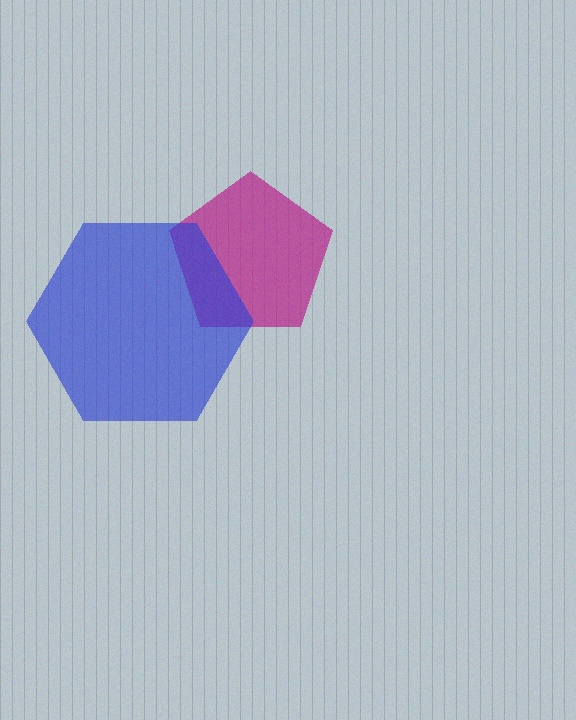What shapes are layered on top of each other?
The layered shapes are: a magenta pentagon, a blue hexagon.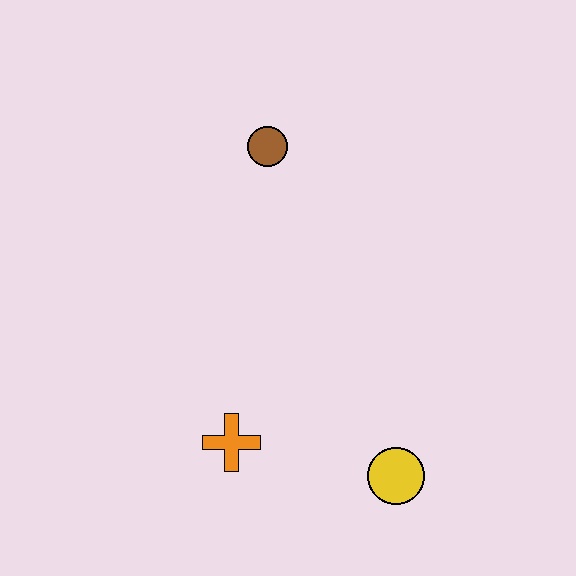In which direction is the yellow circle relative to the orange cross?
The yellow circle is to the right of the orange cross.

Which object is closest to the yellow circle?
The orange cross is closest to the yellow circle.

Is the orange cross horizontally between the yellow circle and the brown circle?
No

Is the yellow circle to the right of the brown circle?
Yes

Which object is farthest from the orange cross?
The brown circle is farthest from the orange cross.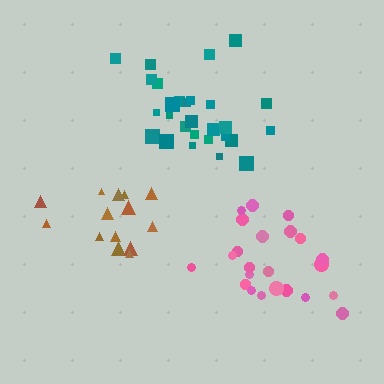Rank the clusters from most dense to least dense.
pink, teal, brown.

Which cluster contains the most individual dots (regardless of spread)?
Teal (28).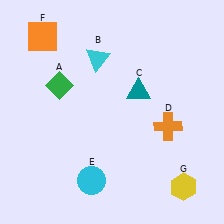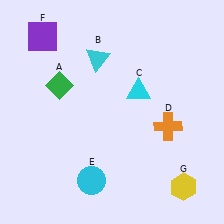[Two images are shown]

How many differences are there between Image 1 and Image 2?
There are 2 differences between the two images.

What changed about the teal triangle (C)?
In Image 1, C is teal. In Image 2, it changed to cyan.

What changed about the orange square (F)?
In Image 1, F is orange. In Image 2, it changed to purple.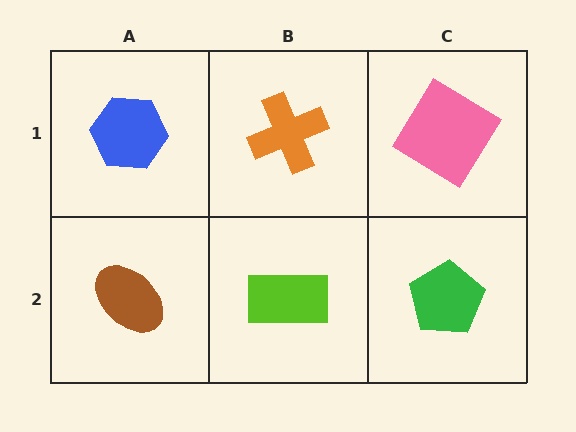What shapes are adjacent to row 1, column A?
A brown ellipse (row 2, column A), an orange cross (row 1, column B).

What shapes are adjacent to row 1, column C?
A green pentagon (row 2, column C), an orange cross (row 1, column B).